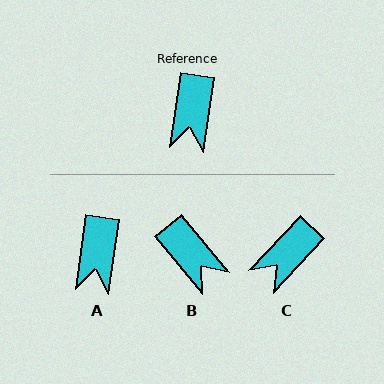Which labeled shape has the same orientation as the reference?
A.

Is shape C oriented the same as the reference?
No, it is off by about 35 degrees.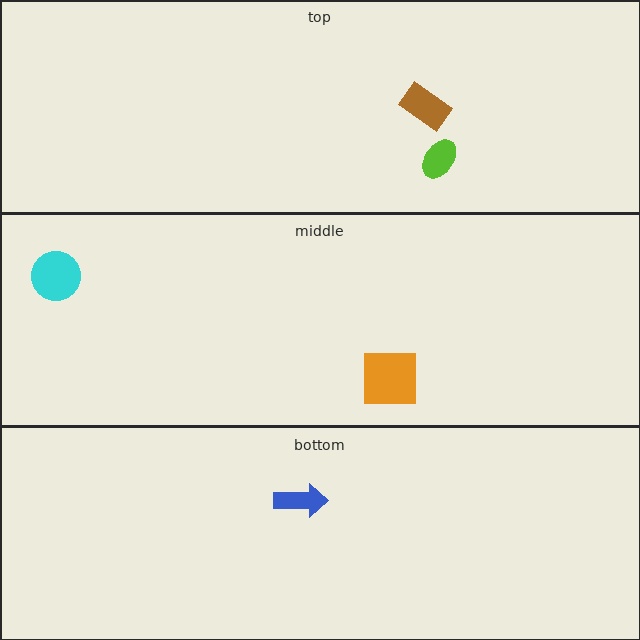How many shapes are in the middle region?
2.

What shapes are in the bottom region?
The blue arrow.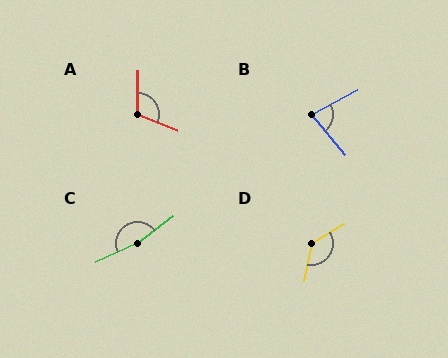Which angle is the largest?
C, at approximately 168 degrees.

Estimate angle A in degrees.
Approximately 110 degrees.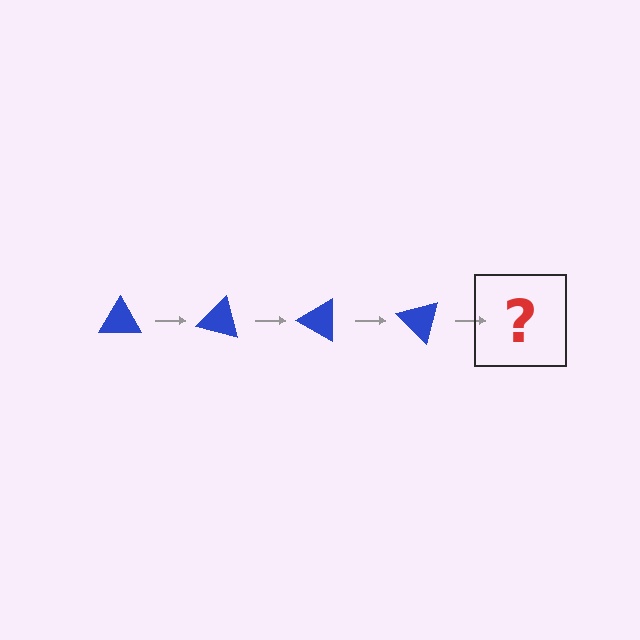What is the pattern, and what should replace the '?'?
The pattern is that the triangle rotates 15 degrees each step. The '?' should be a blue triangle rotated 60 degrees.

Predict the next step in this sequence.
The next step is a blue triangle rotated 60 degrees.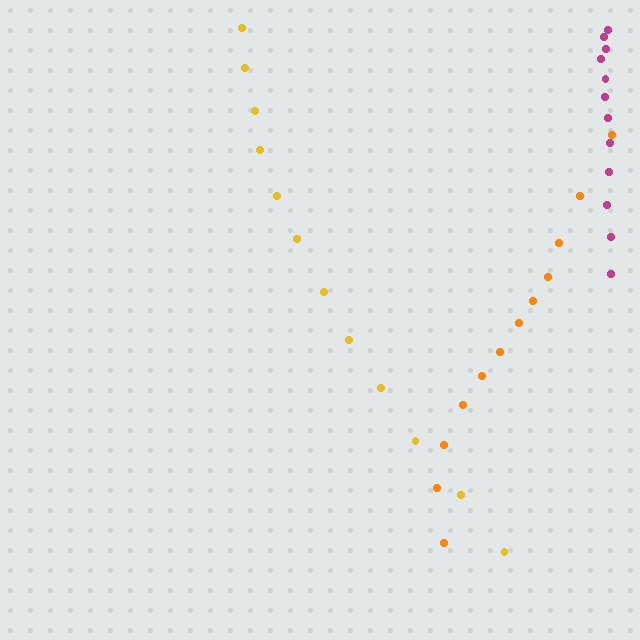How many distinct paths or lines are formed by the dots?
There are 3 distinct paths.